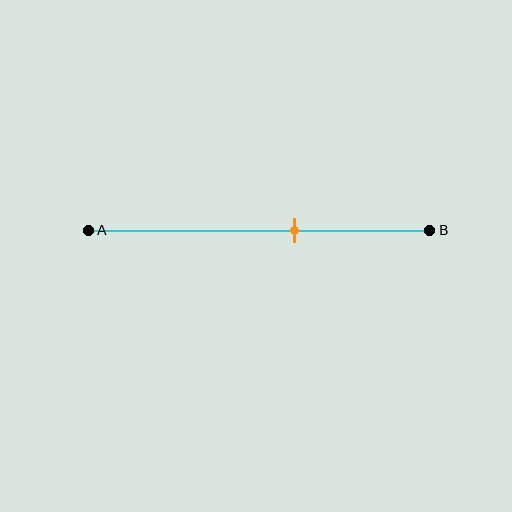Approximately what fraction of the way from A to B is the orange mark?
The orange mark is approximately 60% of the way from A to B.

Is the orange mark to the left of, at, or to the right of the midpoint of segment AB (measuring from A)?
The orange mark is to the right of the midpoint of segment AB.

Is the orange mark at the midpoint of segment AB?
No, the mark is at about 60% from A, not at the 50% midpoint.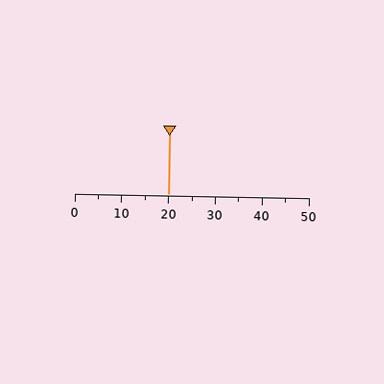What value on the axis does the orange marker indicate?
The marker indicates approximately 20.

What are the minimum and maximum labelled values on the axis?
The axis runs from 0 to 50.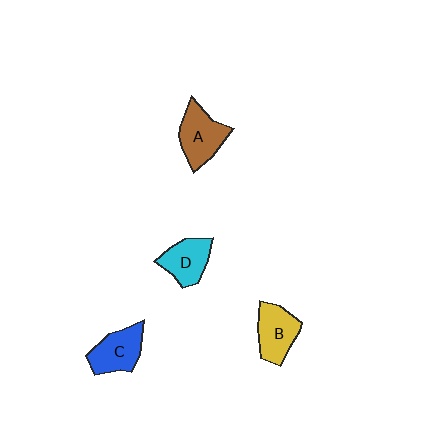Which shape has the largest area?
Shape A (brown).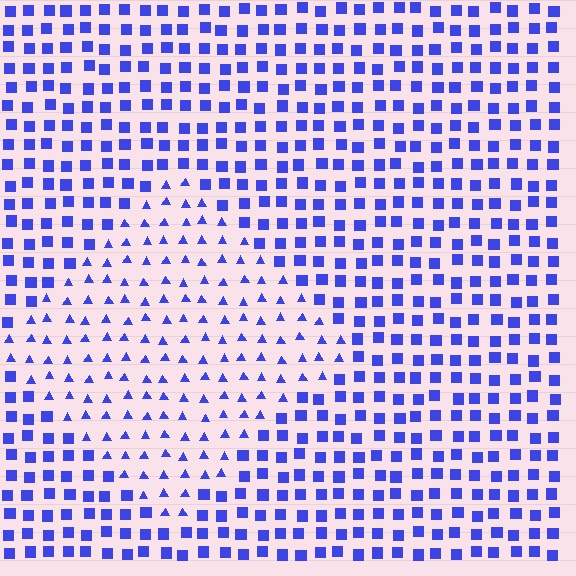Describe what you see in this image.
The image is filled with small blue elements arranged in a uniform grid. A diamond-shaped region contains triangles, while the surrounding area contains squares. The boundary is defined purely by the change in element shape.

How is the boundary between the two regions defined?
The boundary is defined by a change in element shape: triangles inside vs. squares outside. All elements share the same color and spacing.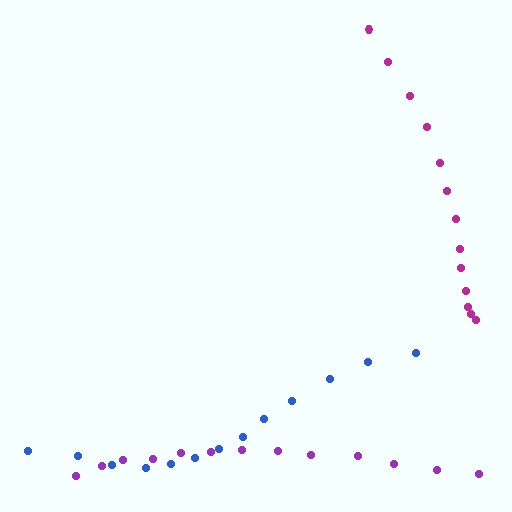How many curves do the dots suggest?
There are 3 distinct paths.